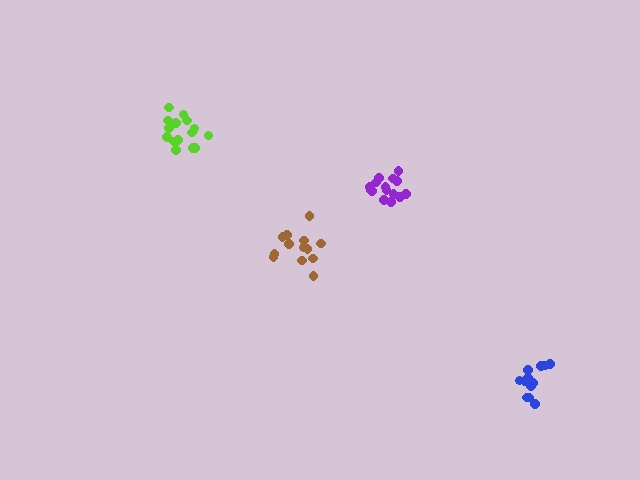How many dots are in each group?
Group 1: 13 dots, Group 2: 16 dots, Group 3: 13 dots, Group 4: 16 dots (58 total).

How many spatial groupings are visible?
There are 4 spatial groupings.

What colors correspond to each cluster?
The clusters are colored: brown, purple, blue, lime.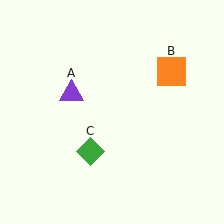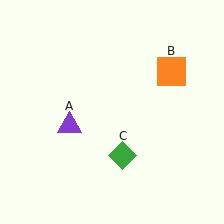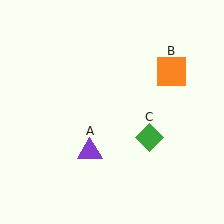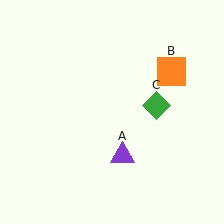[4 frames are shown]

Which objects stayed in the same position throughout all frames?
Orange square (object B) remained stationary.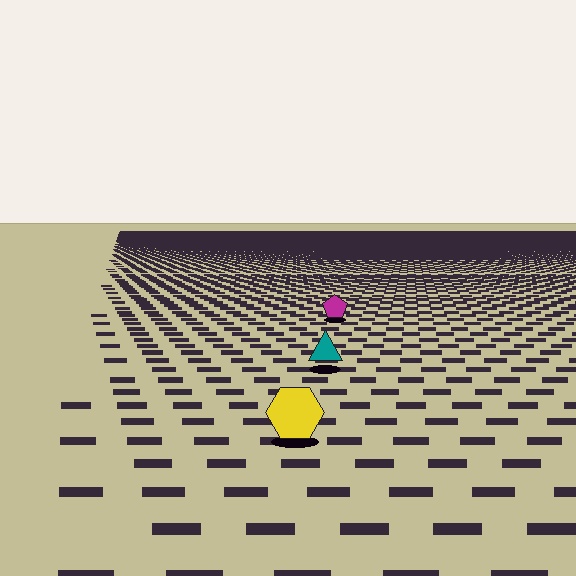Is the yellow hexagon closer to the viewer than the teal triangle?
Yes. The yellow hexagon is closer — you can tell from the texture gradient: the ground texture is coarser near it.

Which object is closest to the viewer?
The yellow hexagon is closest. The texture marks near it are larger and more spread out.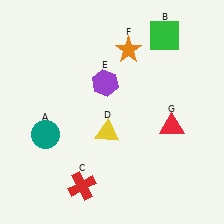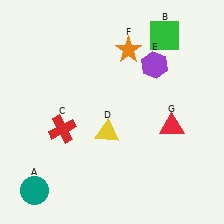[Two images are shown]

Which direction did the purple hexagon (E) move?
The purple hexagon (E) moved right.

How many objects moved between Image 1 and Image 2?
3 objects moved between the two images.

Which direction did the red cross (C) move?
The red cross (C) moved up.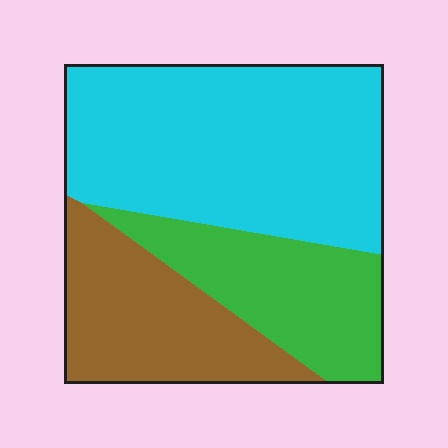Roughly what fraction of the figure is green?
Green covers around 25% of the figure.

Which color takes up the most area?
Cyan, at roughly 50%.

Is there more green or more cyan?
Cyan.